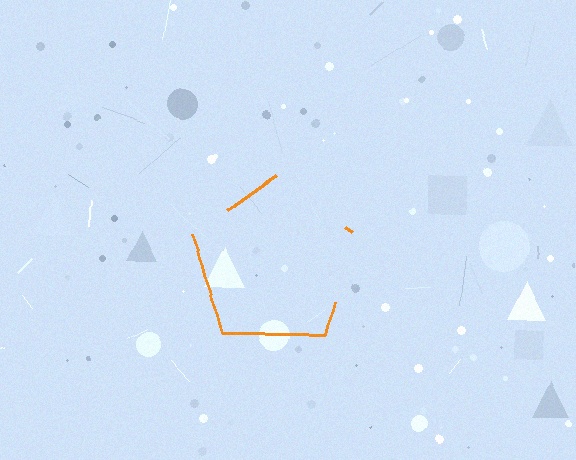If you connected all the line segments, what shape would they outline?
They would outline a pentagon.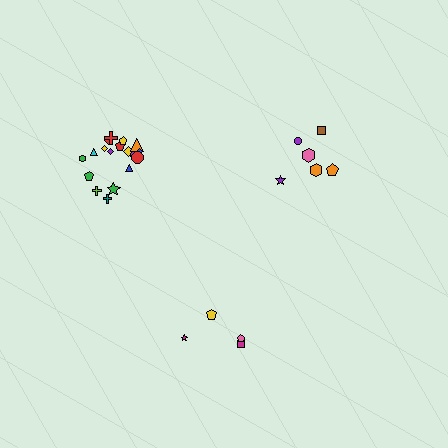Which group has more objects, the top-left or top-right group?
The top-left group.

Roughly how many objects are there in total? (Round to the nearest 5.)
Roughly 30 objects in total.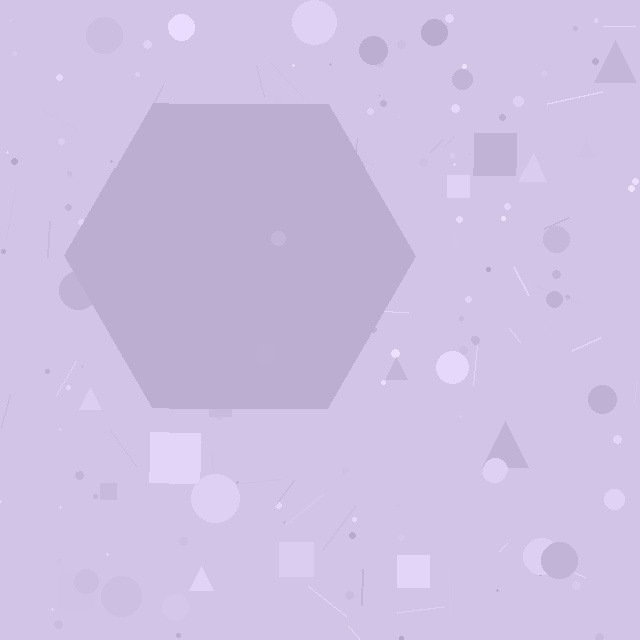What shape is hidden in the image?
A hexagon is hidden in the image.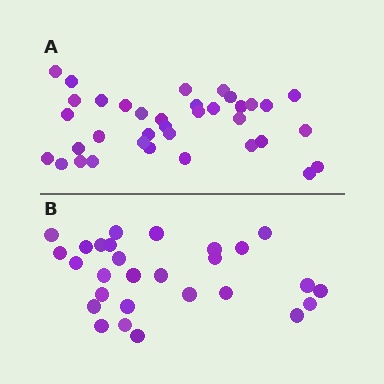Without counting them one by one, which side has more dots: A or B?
Region A (the top region) has more dots.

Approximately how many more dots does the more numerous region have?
Region A has roughly 8 or so more dots than region B.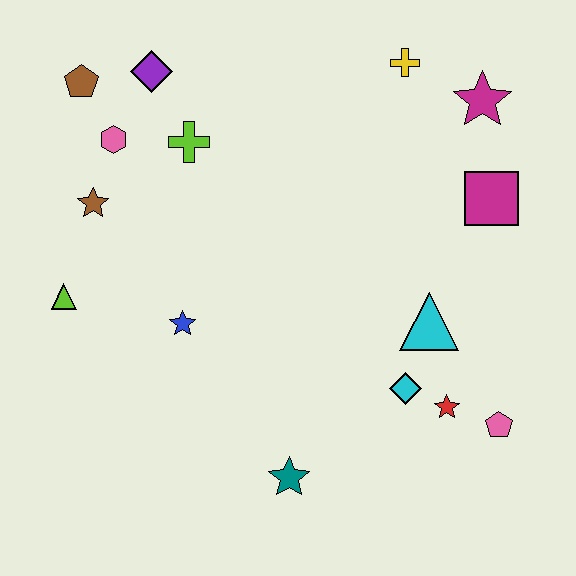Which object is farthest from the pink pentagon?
The brown pentagon is farthest from the pink pentagon.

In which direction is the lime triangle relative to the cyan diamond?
The lime triangle is to the left of the cyan diamond.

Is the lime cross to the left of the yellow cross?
Yes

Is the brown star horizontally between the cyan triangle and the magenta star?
No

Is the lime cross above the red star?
Yes